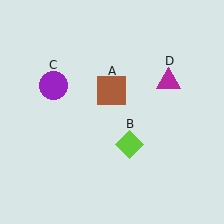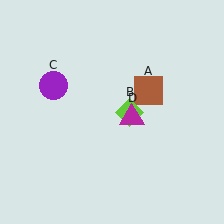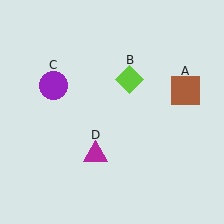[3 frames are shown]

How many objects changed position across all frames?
3 objects changed position: brown square (object A), lime diamond (object B), magenta triangle (object D).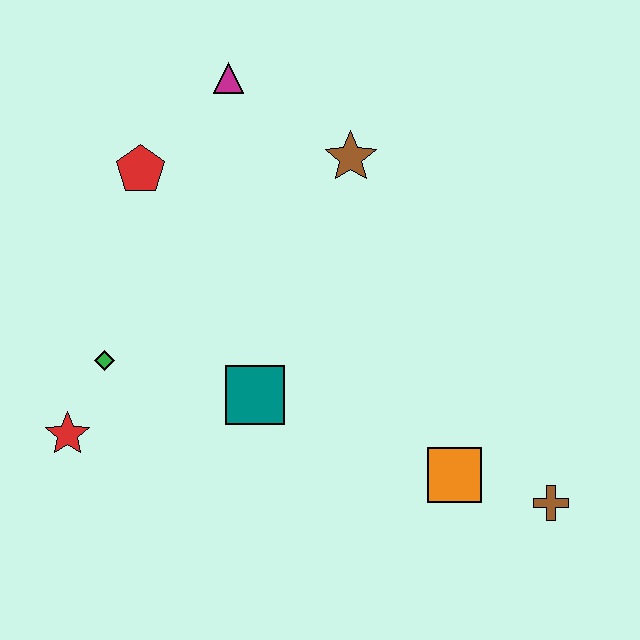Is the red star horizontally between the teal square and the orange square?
No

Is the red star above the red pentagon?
No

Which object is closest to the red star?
The green diamond is closest to the red star.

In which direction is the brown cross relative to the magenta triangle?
The brown cross is below the magenta triangle.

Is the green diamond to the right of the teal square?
No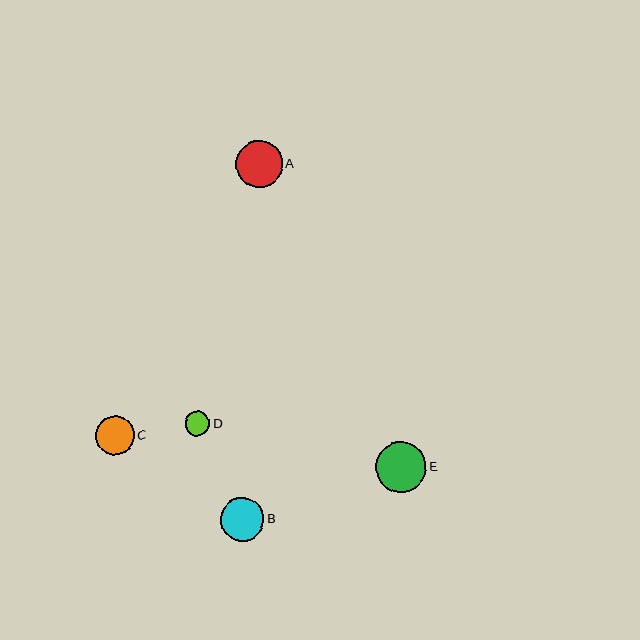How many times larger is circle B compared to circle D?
Circle B is approximately 1.8 times the size of circle D.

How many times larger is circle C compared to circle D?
Circle C is approximately 1.6 times the size of circle D.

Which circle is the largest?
Circle E is the largest with a size of approximately 50 pixels.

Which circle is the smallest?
Circle D is the smallest with a size of approximately 24 pixels.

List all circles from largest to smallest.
From largest to smallest: E, A, B, C, D.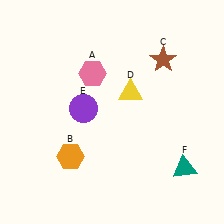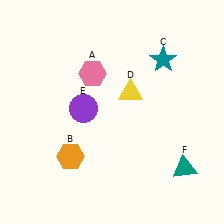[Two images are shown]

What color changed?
The star (C) changed from brown in Image 1 to teal in Image 2.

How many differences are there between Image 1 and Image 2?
There is 1 difference between the two images.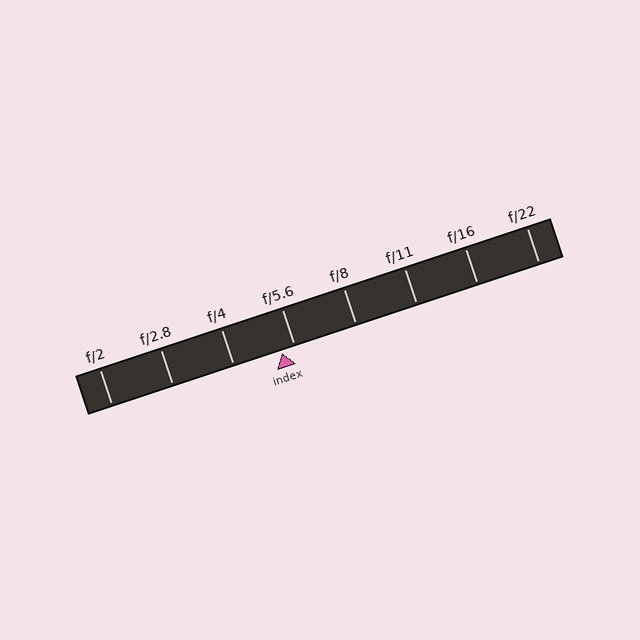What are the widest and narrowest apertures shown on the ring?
The widest aperture shown is f/2 and the narrowest is f/22.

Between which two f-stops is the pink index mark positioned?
The index mark is between f/4 and f/5.6.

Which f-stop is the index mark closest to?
The index mark is closest to f/5.6.